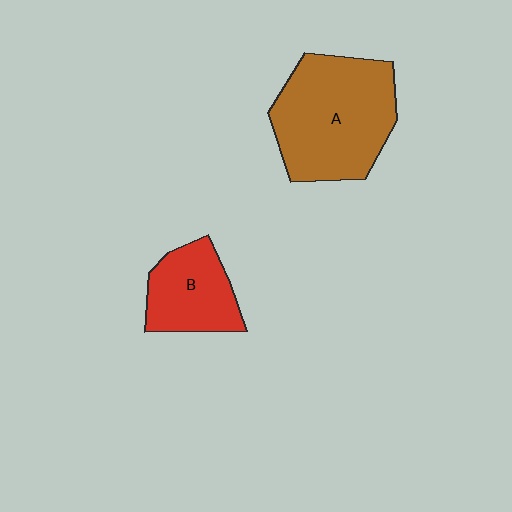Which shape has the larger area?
Shape A (brown).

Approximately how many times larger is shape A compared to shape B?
Approximately 1.9 times.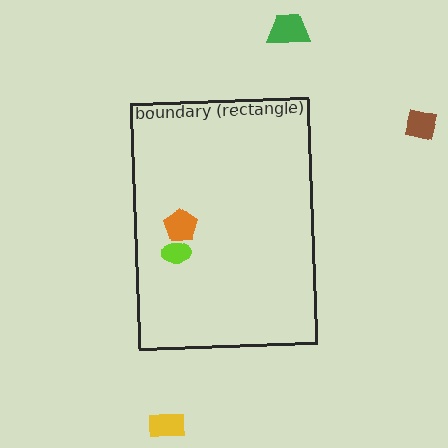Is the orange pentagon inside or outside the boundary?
Inside.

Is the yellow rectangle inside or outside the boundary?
Outside.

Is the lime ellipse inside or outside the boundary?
Inside.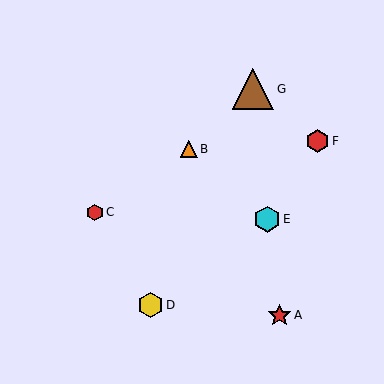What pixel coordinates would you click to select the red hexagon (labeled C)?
Click at (95, 212) to select the red hexagon C.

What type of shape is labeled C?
Shape C is a red hexagon.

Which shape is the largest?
The brown triangle (labeled G) is the largest.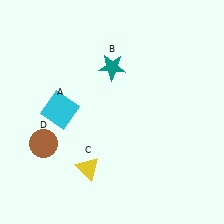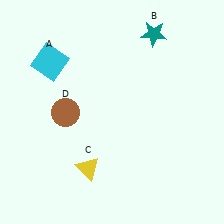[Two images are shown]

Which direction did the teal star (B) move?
The teal star (B) moved right.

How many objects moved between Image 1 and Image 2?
3 objects moved between the two images.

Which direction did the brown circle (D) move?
The brown circle (D) moved up.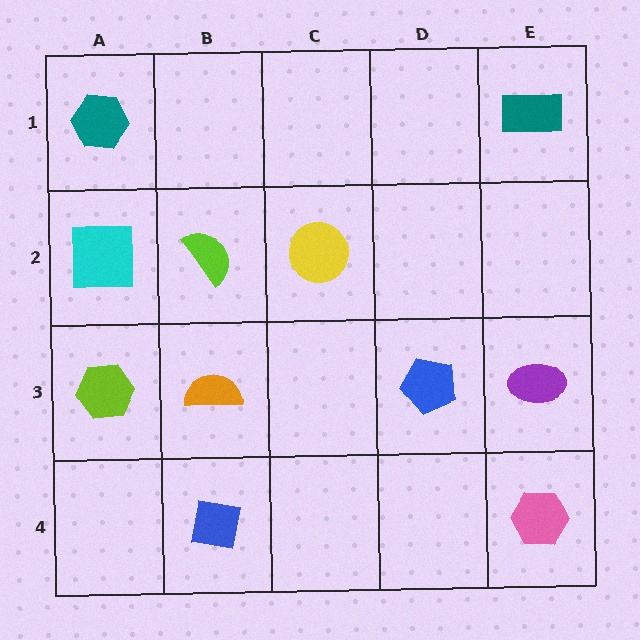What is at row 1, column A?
A teal hexagon.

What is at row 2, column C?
A yellow circle.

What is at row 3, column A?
A lime hexagon.